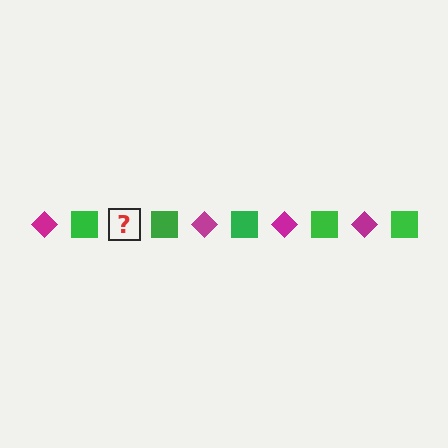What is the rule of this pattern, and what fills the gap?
The rule is that the pattern alternates between magenta diamond and green square. The gap should be filled with a magenta diamond.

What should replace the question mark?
The question mark should be replaced with a magenta diamond.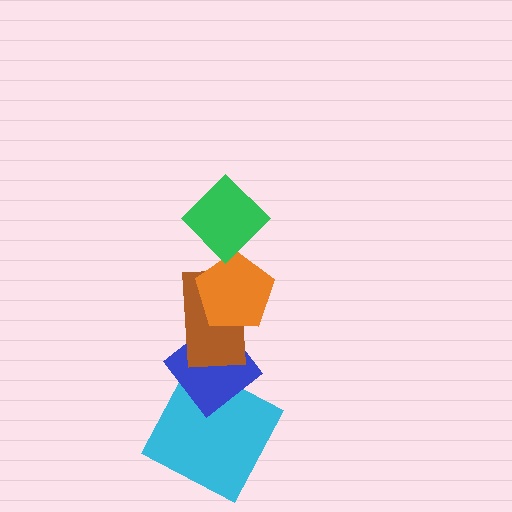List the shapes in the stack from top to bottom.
From top to bottom: the green diamond, the orange pentagon, the brown rectangle, the blue diamond, the cyan square.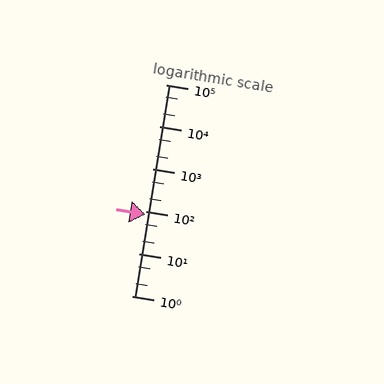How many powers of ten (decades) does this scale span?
The scale spans 5 decades, from 1 to 100000.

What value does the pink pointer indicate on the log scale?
The pointer indicates approximately 83.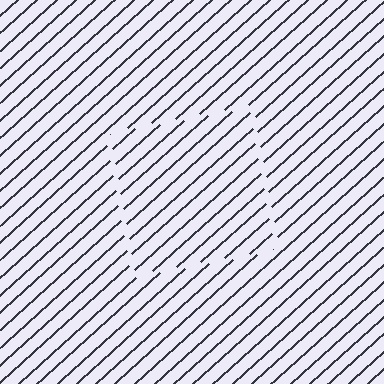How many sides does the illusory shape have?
4 sides — the line-ends trace a square.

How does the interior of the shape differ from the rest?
The interior of the shape contains the same grating, shifted by half a period — the contour is defined by the phase discontinuity where line-ends from the inner and outer gratings abut.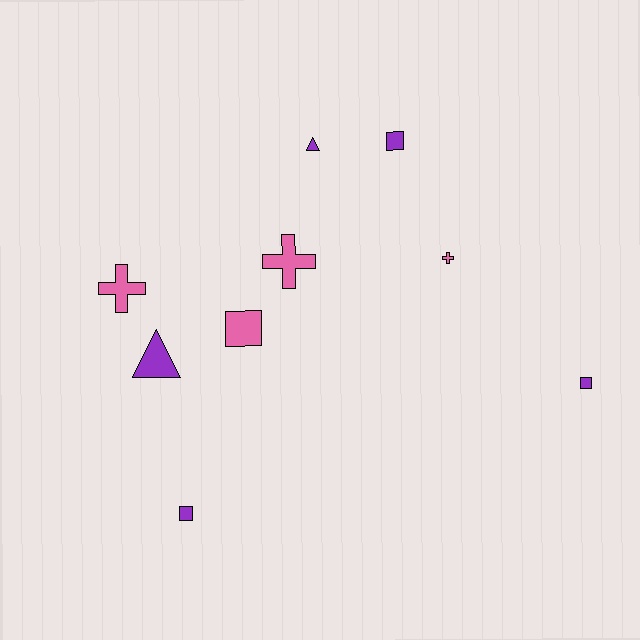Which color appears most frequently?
Purple, with 5 objects.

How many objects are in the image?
There are 9 objects.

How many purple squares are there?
There are 3 purple squares.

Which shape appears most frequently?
Square, with 4 objects.